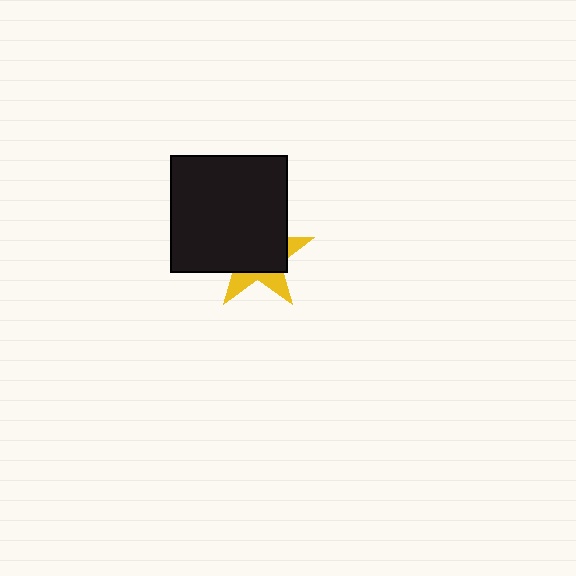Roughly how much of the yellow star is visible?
A small part of it is visible (roughly 32%).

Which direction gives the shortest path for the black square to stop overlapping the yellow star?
Moving toward the upper-left gives the shortest separation.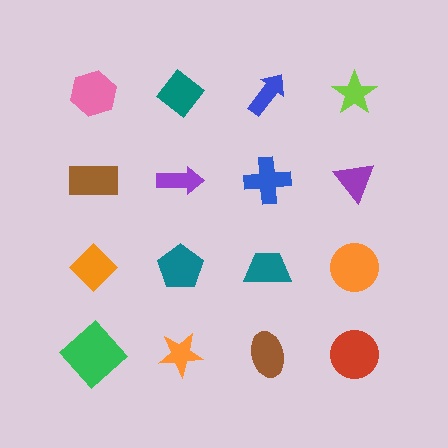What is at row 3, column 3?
A teal trapezoid.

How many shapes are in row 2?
4 shapes.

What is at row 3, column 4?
An orange circle.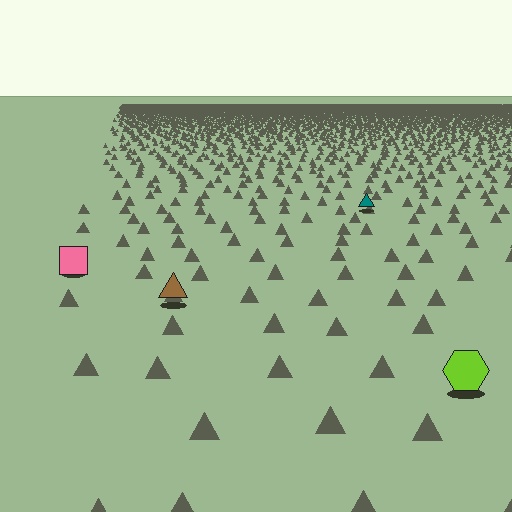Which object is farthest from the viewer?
The teal triangle is farthest from the viewer. It appears smaller and the ground texture around it is denser.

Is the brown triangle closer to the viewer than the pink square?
Yes. The brown triangle is closer — you can tell from the texture gradient: the ground texture is coarser near it.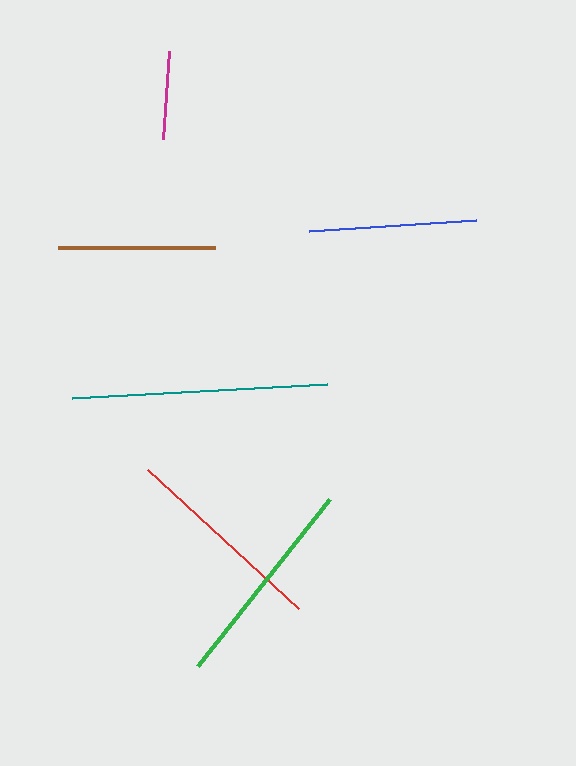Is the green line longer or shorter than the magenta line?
The green line is longer than the magenta line.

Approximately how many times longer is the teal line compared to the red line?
The teal line is approximately 1.2 times the length of the red line.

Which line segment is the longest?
The teal line is the longest at approximately 255 pixels.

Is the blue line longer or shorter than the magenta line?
The blue line is longer than the magenta line.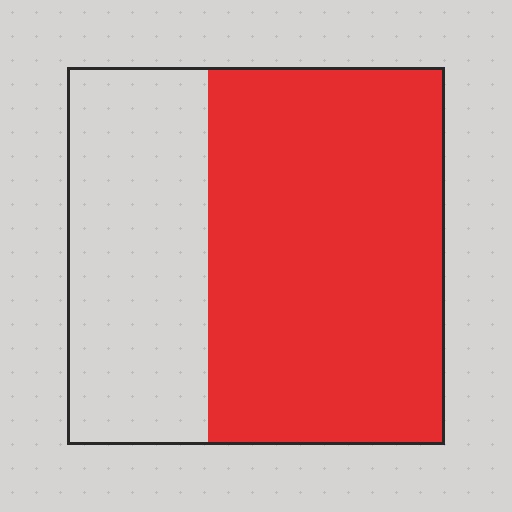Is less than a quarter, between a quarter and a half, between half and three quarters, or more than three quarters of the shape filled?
Between half and three quarters.